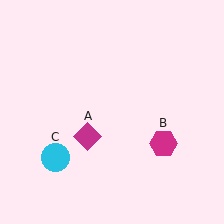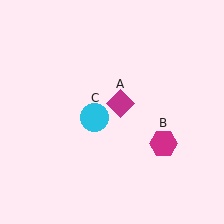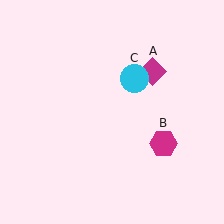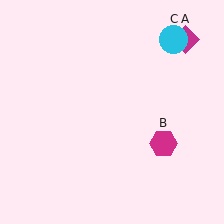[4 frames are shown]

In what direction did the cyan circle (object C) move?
The cyan circle (object C) moved up and to the right.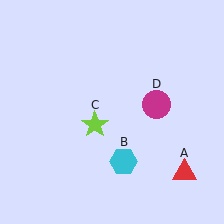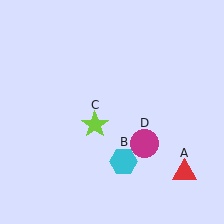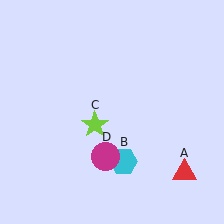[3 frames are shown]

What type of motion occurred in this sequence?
The magenta circle (object D) rotated clockwise around the center of the scene.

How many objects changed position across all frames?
1 object changed position: magenta circle (object D).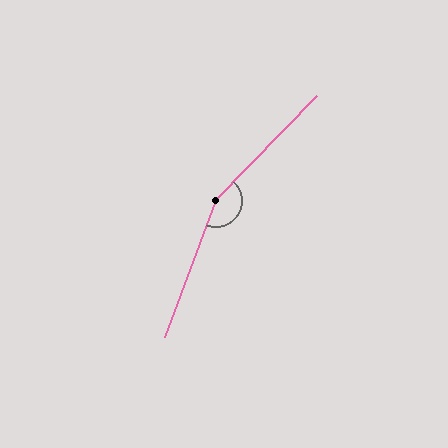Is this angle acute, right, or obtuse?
It is obtuse.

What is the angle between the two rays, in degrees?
Approximately 157 degrees.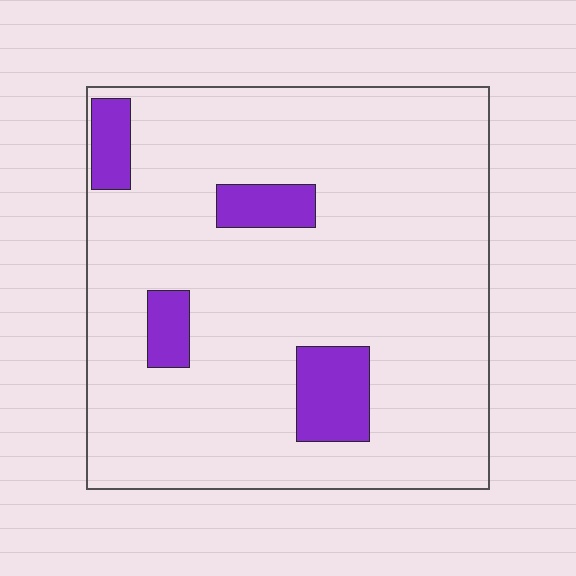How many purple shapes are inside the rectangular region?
4.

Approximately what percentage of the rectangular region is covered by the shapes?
Approximately 10%.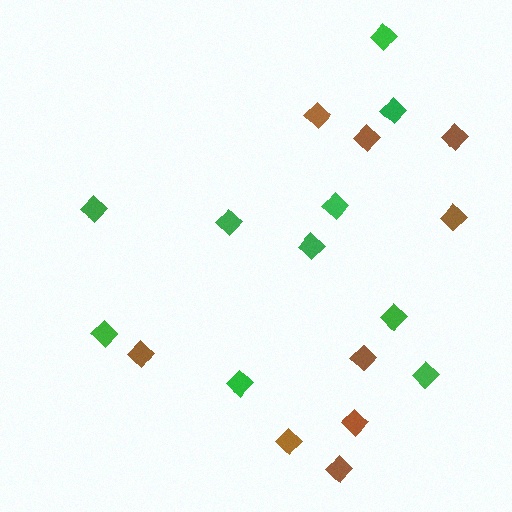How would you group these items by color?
There are 2 groups: one group of brown diamonds (9) and one group of green diamonds (10).